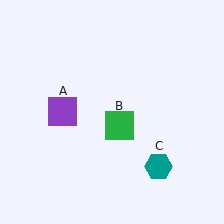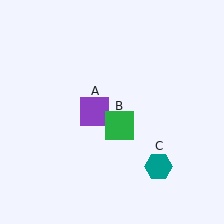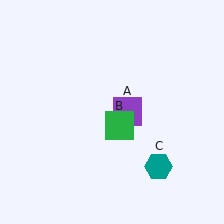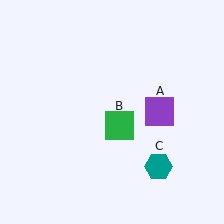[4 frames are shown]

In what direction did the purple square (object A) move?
The purple square (object A) moved right.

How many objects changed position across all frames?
1 object changed position: purple square (object A).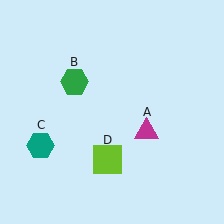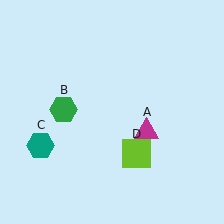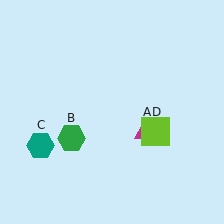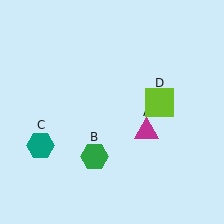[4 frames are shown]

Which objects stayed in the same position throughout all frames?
Magenta triangle (object A) and teal hexagon (object C) remained stationary.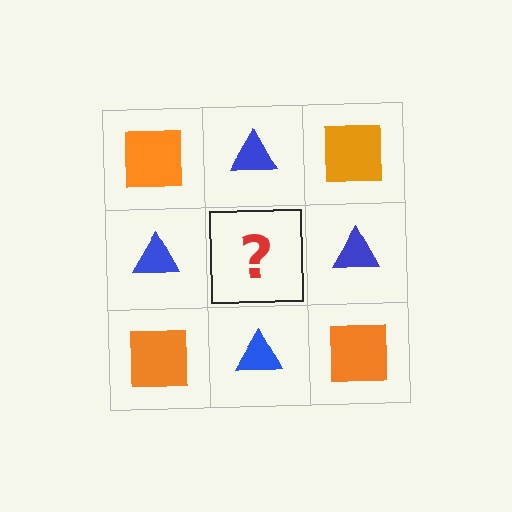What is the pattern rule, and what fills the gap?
The rule is that it alternates orange square and blue triangle in a checkerboard pattern. The gap should be filled with an orange square.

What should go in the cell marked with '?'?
The missing cell should contain an orange square.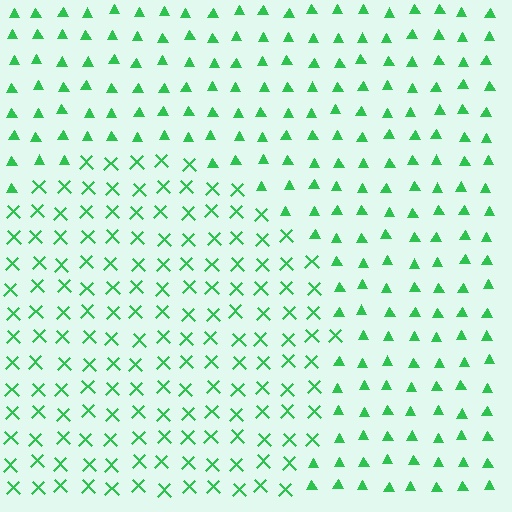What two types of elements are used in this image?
The image uses X marks inside the circle region and triangles outside it.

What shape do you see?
I see a circle.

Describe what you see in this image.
The image is filled with small green elements arranged in a uniform grid. A circle-shaped region contains X marks, while the surrounding area contains triangles. The boundary is defined purely by the change in element shape.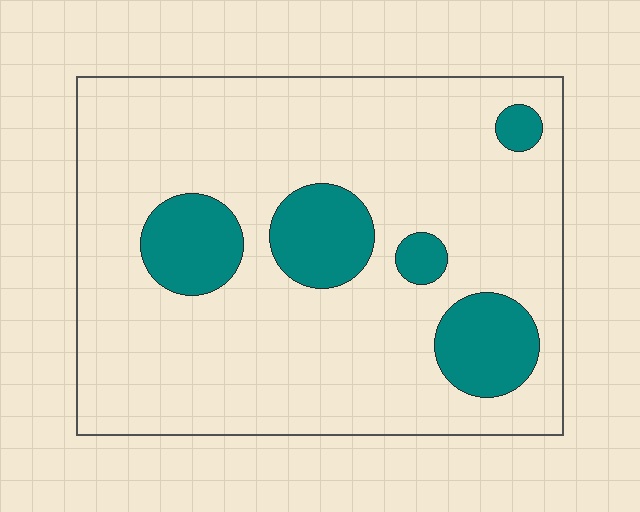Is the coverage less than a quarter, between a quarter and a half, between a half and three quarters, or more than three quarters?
Less than a quarter.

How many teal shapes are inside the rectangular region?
5.